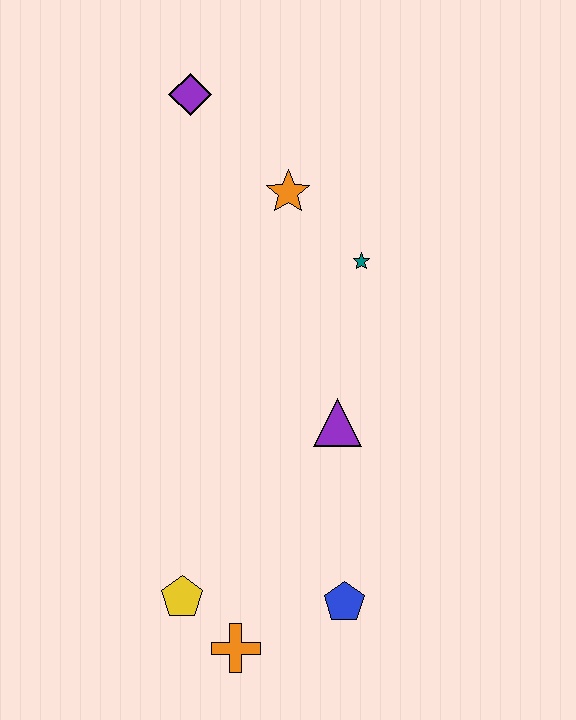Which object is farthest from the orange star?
The orange cross is farthest from the orange star.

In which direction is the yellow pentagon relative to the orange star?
The yellow pentagon is below the orange star.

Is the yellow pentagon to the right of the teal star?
No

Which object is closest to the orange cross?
The yellow pentagon is closest to the orange cross.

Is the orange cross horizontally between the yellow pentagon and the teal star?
Yes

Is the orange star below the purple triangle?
No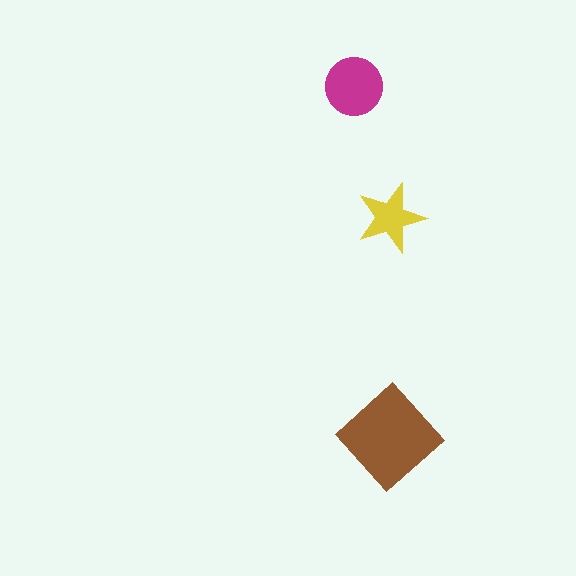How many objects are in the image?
There are 3 objects in the image.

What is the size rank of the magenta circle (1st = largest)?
2nd.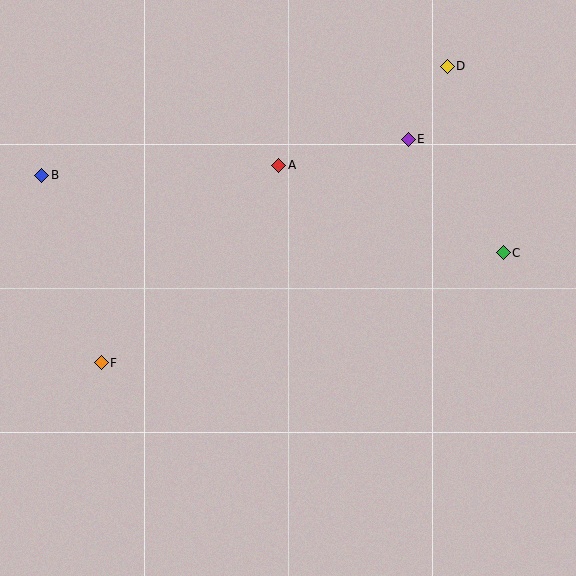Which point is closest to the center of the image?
Point A at (279, 165) is closest to the center.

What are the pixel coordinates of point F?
Point F is at (101, 363).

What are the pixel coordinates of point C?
Point C is at (503, 253).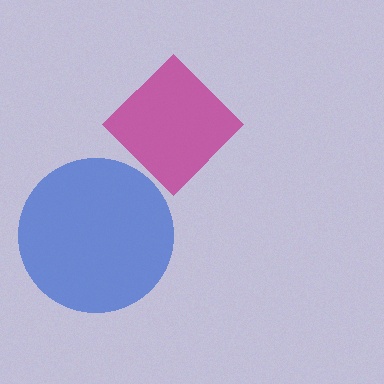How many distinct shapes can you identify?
There are 2 distinct shapes: a magenta diamond, a blue circle.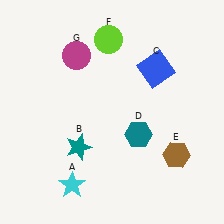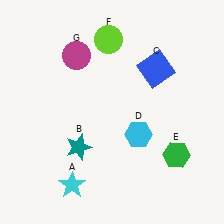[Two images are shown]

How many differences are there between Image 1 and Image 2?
There are 2 differences between the two images.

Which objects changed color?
D changed from teal to cyan. E changed from brown to green.